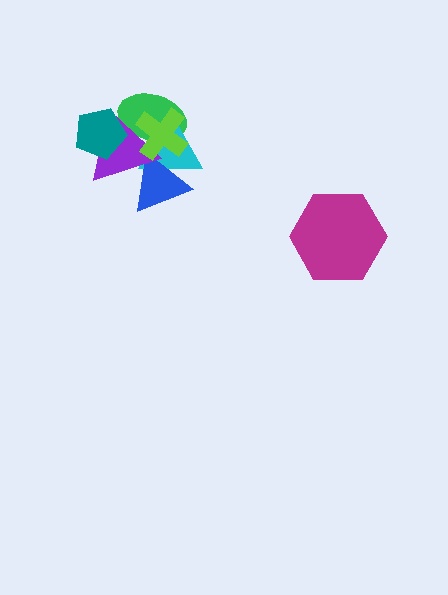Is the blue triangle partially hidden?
Yes, it is partially covered by another shape.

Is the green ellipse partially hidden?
Yes, it is partially covered by another shape.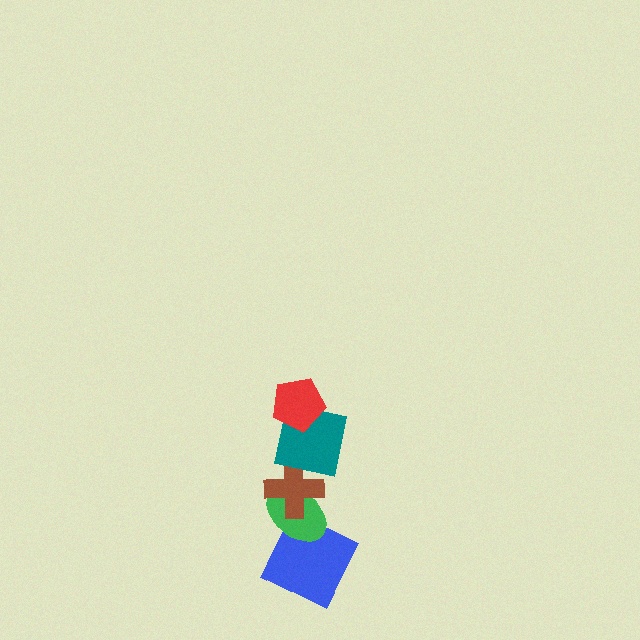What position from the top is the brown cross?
The brown cross is 3rd from the top.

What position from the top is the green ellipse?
The green ellipse is 4th from the top.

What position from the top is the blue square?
The blue square is 5th from the top.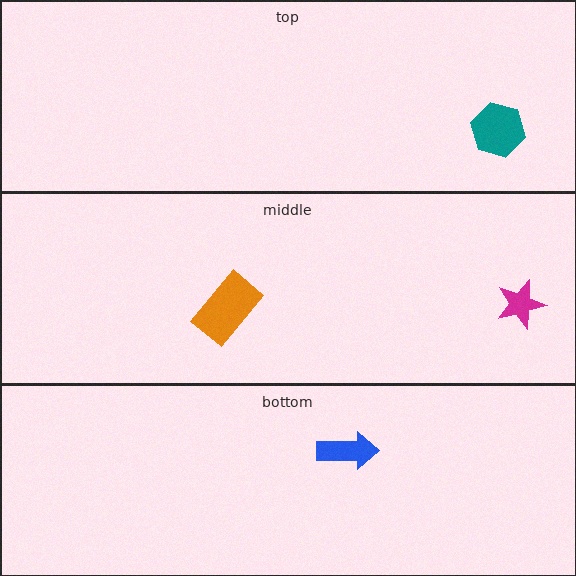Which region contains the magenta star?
The middle region.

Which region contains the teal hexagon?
The top region.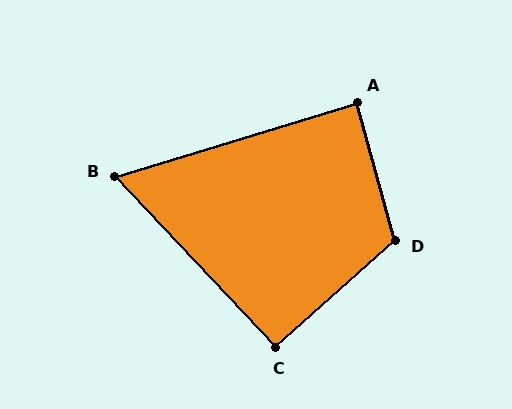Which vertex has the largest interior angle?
D, at approximately 116 degrees.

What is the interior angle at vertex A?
Approximately 88 degrees (approximately right).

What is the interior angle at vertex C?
Approximately 92 degrees (approximately right).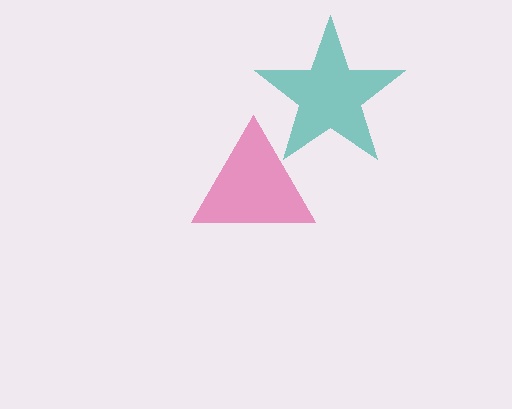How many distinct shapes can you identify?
There are 2 distinct shapes: a pink triangle, a teal star.